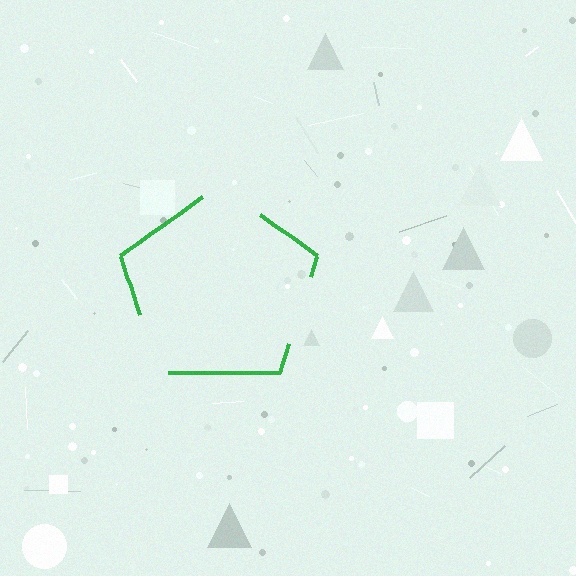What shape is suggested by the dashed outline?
The dashed outline suggests a pentagon.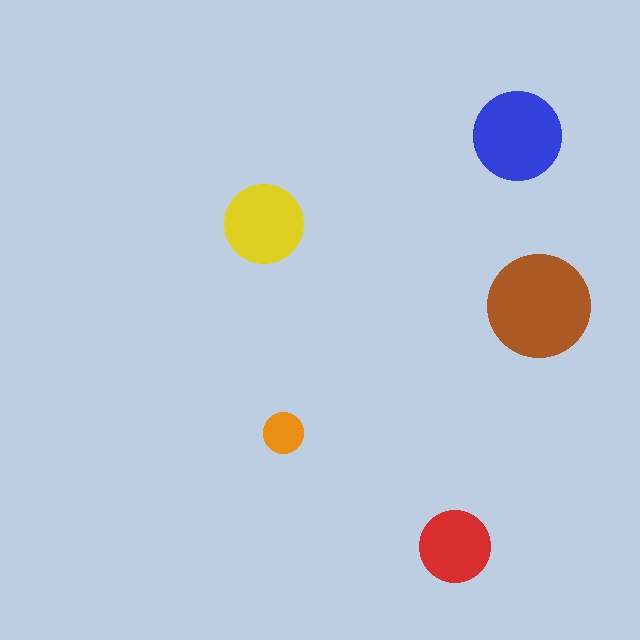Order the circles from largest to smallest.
the brown one, the blue one, the yellow one, the red one, the orange one.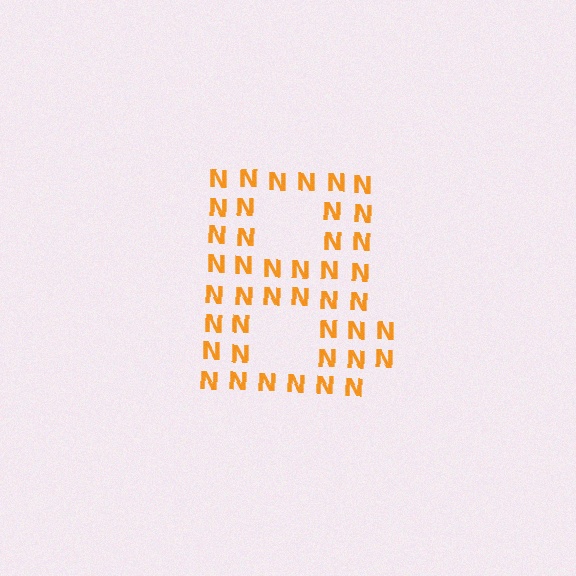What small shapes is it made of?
It is made of small letter N's.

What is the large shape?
The large shape is the letter B.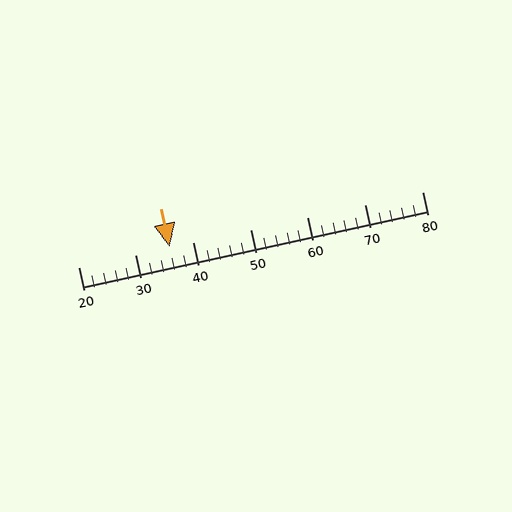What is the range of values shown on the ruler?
The ruler shows values from 20 to 80.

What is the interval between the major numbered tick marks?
The major tick marks are spaced 10 units apart.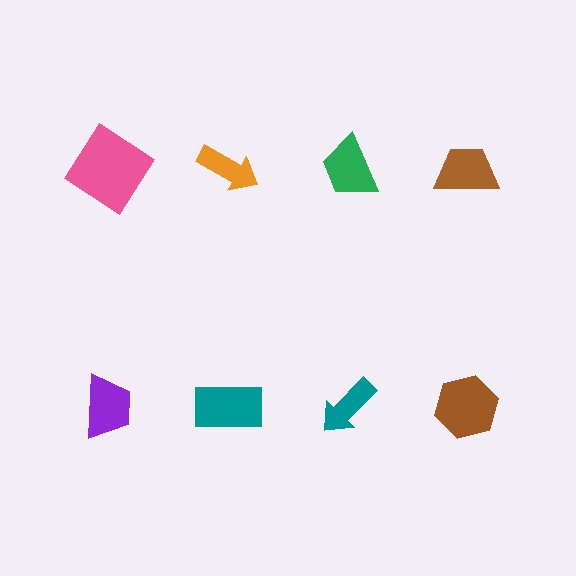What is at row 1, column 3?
A green trapezoid.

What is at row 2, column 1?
A purple trapezoid.